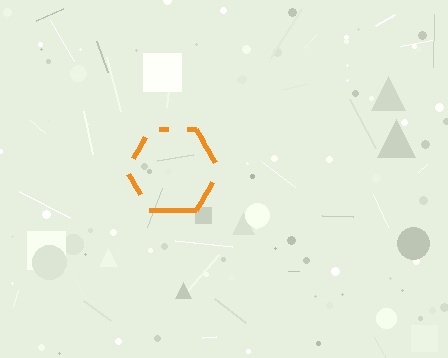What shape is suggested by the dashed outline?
The dashed outline suggests a hexagon.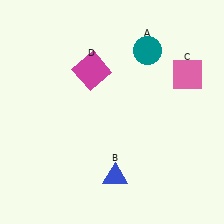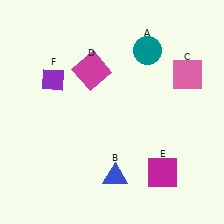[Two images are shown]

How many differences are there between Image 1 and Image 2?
There are 2 differences between the two images.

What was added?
A magenta square (E), a purple diamond (F) were added in Image 2.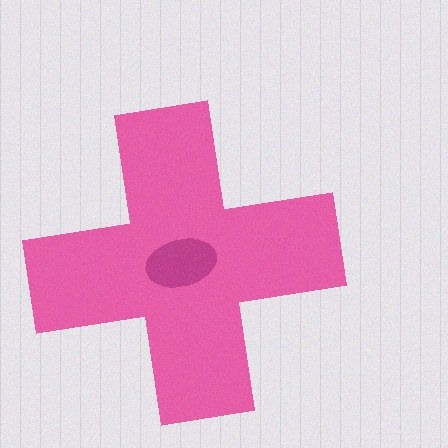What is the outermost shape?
The pink cross.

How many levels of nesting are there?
2.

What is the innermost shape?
The magenta ellipse.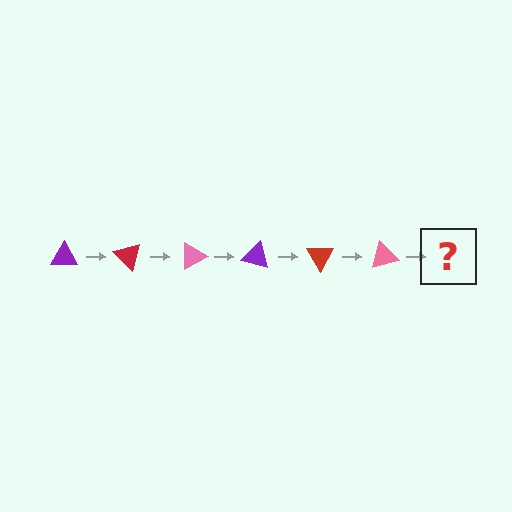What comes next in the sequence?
The next element should be a purple triangle, rotated 270 degrees from the start.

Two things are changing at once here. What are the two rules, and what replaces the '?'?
The two rules are that it rotates 45 degrees each step and the color cycles through purple, red, and pink. The '?' should be a purple triangle, rotated 270 degrees from the start.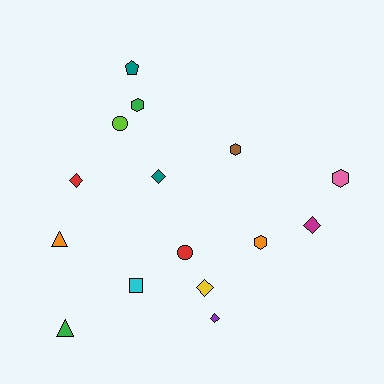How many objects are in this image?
There are 15 objects.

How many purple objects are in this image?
There is 1 purple object.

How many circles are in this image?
There are 2 circles.